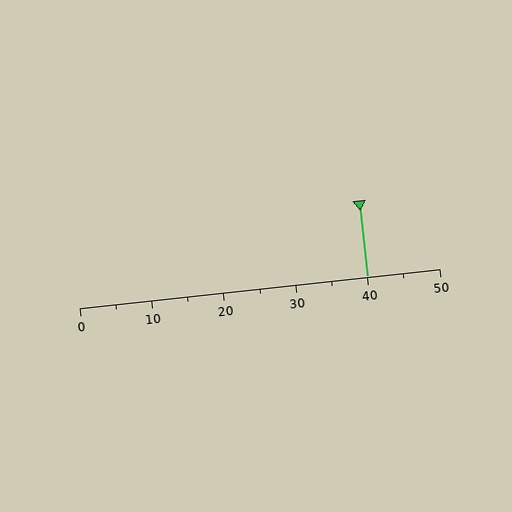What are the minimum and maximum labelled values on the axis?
The axis runs from 0 to 50.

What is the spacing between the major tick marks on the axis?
The major ticks are spaced 10 apart.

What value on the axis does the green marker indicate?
The marker indicates approximately 40.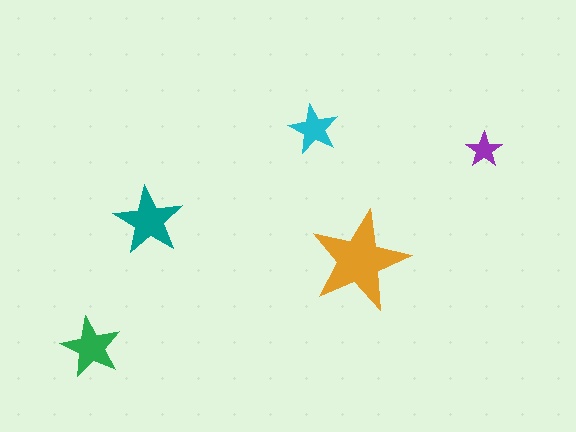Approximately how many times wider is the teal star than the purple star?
About 2 times wider.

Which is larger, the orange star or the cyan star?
The orange one.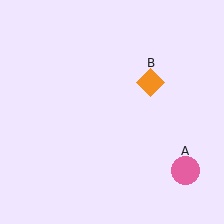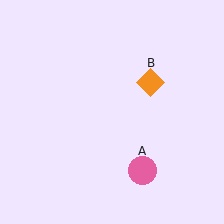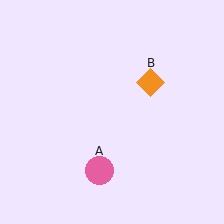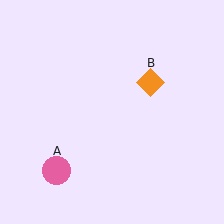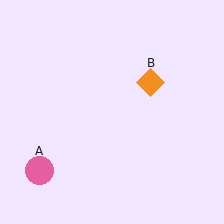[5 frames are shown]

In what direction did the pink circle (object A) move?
The pink circle (object A) moved left.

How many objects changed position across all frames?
1 object changed position: pink circle (object A).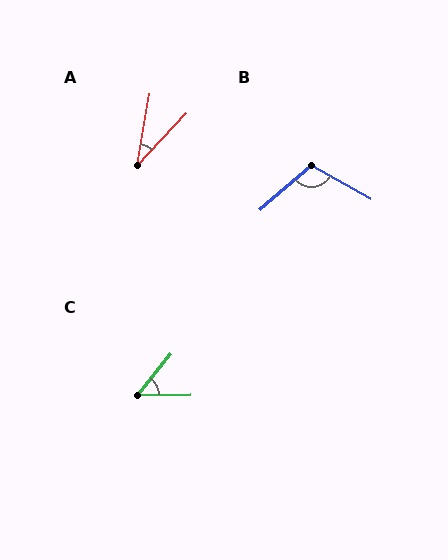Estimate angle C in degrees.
Approximately 51 degrees.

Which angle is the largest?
B, at approximately 110 degrees.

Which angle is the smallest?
A, at approximately 34 degrees.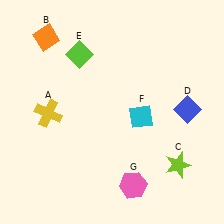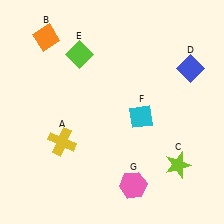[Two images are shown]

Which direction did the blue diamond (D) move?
The blue diamond (D) moved up.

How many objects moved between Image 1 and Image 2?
2 objects moved between the two images.